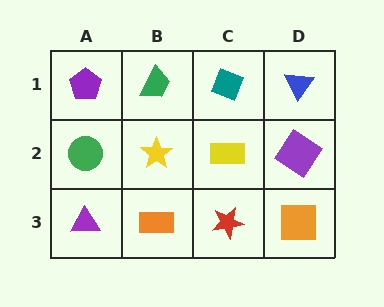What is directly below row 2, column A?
A purple triangle.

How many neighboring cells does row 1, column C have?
3.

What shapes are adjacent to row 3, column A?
A green circle (row 2, column A), an orange rectangle (row 3, column B).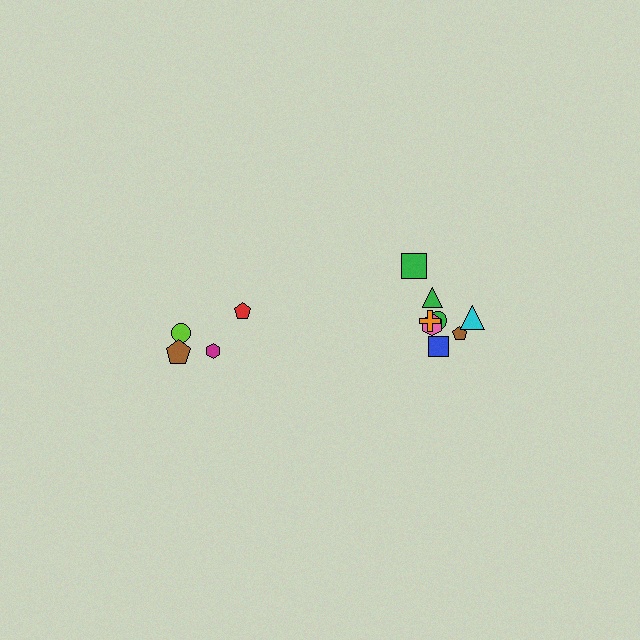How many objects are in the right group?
There are 8 objects.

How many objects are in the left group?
There are 5 objects.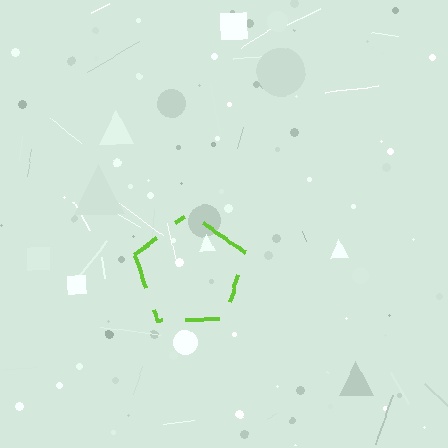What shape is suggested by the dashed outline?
The dashed outline suggests a pentagon.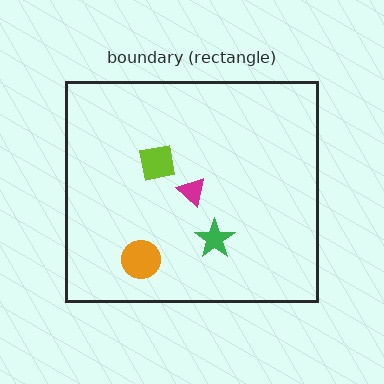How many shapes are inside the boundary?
4 inside, 0 outside.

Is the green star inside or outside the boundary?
Inside.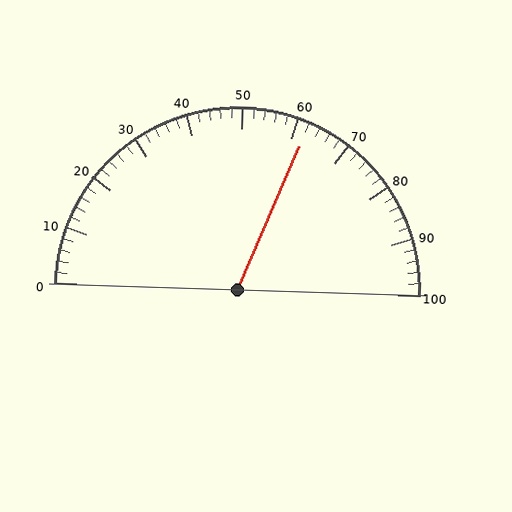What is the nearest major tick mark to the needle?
The nearest major tick mark is 60.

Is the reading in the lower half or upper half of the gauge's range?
The reading is in the upper half of the range (0 to 100).